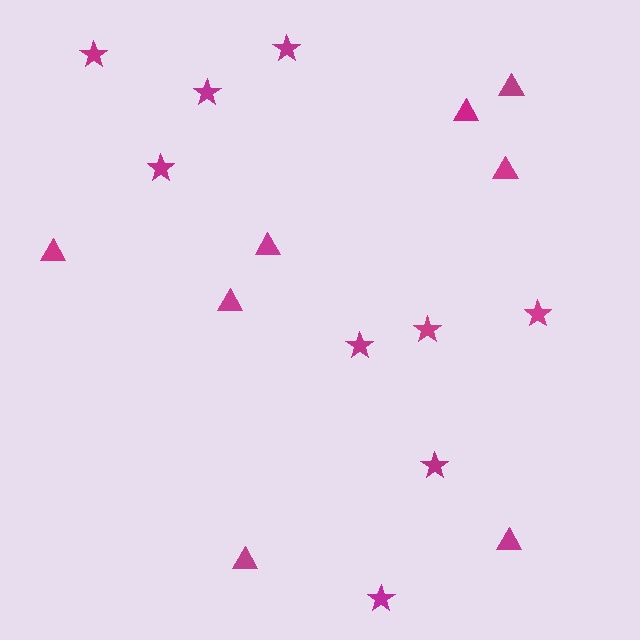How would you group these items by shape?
There are 2 groups: one group of stars (9) and one group of triangles (8).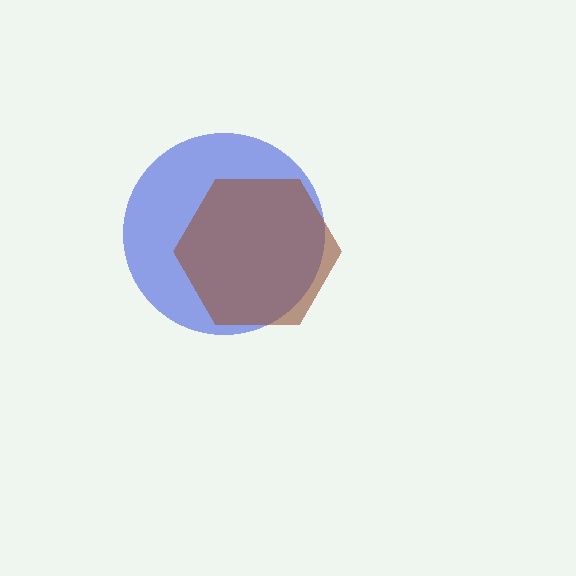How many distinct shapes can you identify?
There are 2 distinct shapes: a blue circle, a brown hexagon.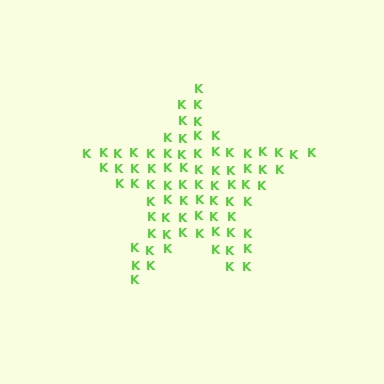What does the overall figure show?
The overall figure shows a star.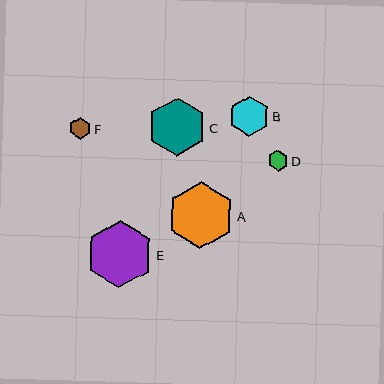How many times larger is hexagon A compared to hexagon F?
Hexagon A is approximately 3.1 times the size of hexagon F.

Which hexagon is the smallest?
Hexagon D is the smallest with a size of approximately 20 pixels.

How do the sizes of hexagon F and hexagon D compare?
Hexagon F and hexagon D are approximately the same size.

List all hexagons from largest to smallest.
From largest to smallest: E, A, C, B, F, D.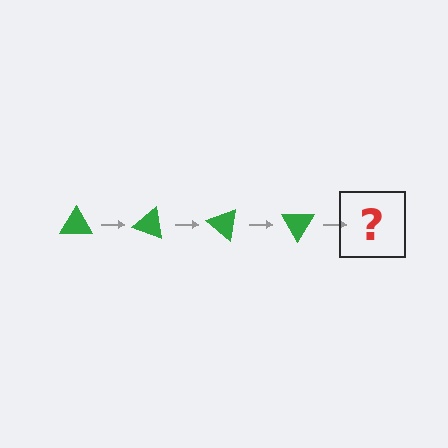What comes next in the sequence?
The next element should be a green triangle rotated 80 degrees.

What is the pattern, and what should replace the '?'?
The pattern is that the triangle rotates 20 degrees each step. The '?' should be a green triangle rotated 80 degrees.